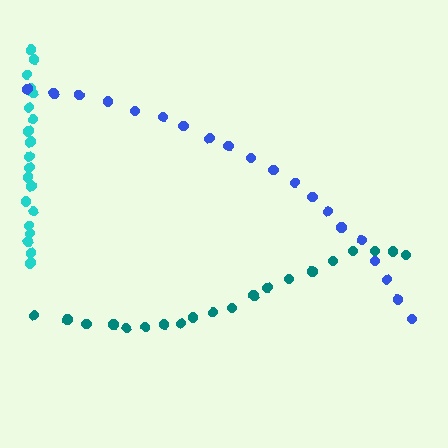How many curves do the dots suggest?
There are 3 distinct paths.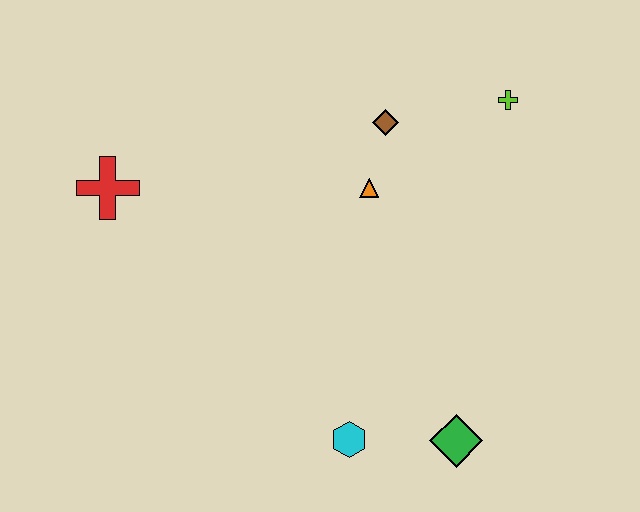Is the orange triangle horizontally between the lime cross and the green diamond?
No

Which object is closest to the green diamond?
The cyan hexagon is closest to the green diamond.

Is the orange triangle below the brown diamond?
Yes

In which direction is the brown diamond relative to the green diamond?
The brown diamond is above the green diamond.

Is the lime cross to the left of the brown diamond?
No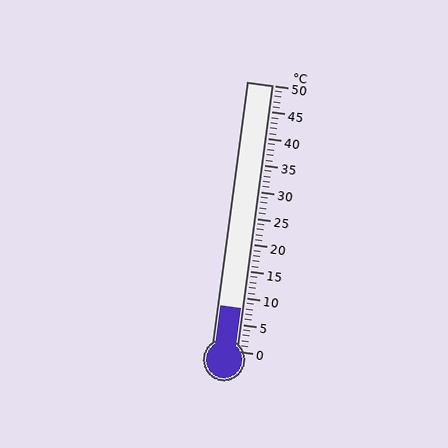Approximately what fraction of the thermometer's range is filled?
The thermometer is filled to approximately 15% of its range.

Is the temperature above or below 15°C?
The temperature is below 15°C.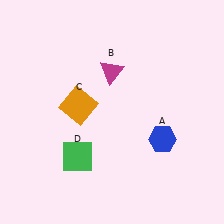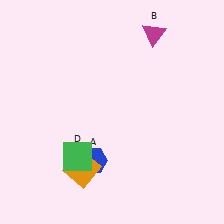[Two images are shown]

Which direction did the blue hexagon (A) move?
The blue hexagon (A) moved left.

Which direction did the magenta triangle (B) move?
The magenta triangle (B) moved right.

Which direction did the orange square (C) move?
The orange square (C) moved down.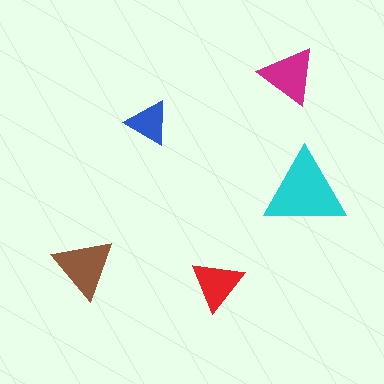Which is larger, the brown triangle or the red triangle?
The brown one.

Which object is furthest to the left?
The brown triangle is leftmost.